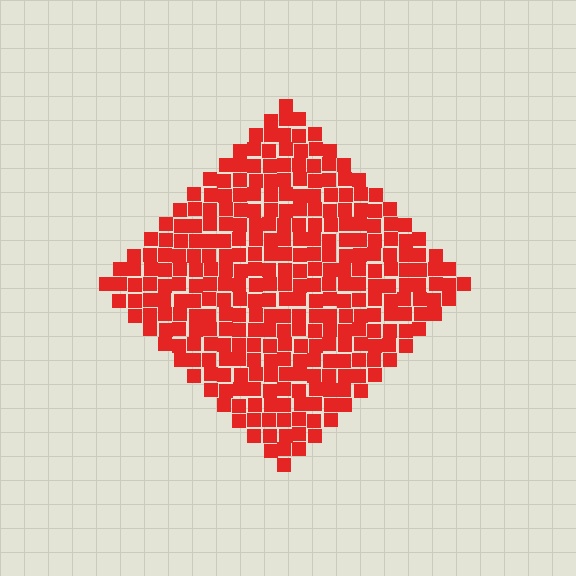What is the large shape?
The large shape is a diamond.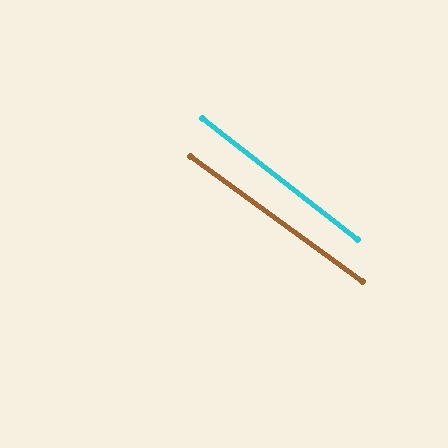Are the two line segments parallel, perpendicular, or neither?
Parallel — their directions differ by only 1.7°.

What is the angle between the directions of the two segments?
Approximately 2 degrees.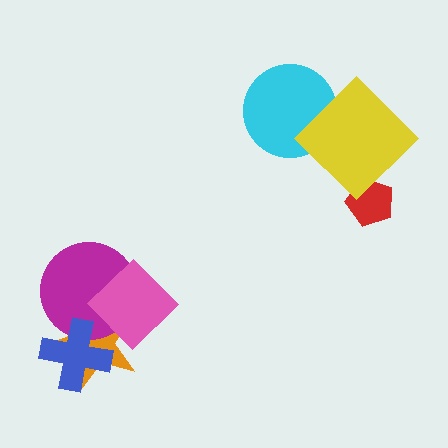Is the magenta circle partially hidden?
Yes, it is partially covered by another shape.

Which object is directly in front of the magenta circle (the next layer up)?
The pink diamond is directly in front of the magenta circle.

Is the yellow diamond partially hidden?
No, no other shape covers it.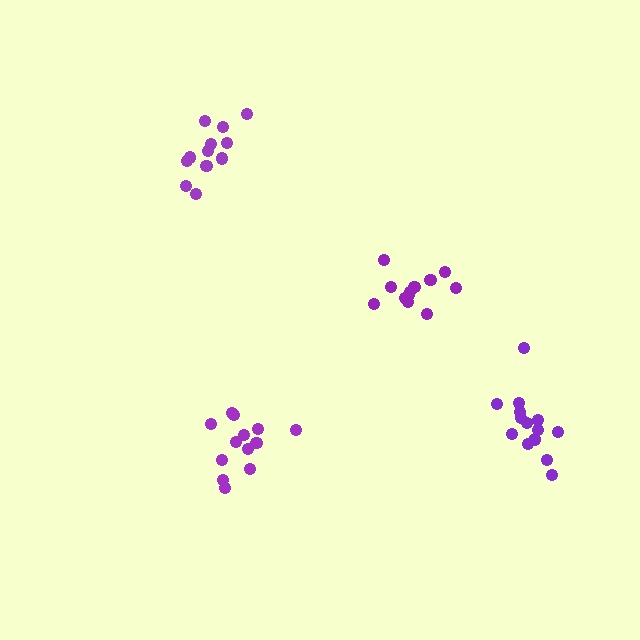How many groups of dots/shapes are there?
There are 4 groups.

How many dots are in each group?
Group 1: 15 dots, Group 2: 12 dots, Group 3: 12 dots, Group 4: 13 dots (52 total).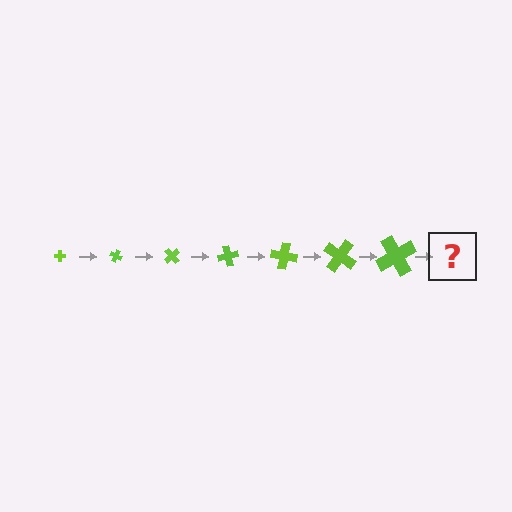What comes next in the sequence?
The next element should be a cross, larger than the previous one and rotated 175 degrees from the start.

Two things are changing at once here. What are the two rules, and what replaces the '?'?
The two rules are that the cross grows larger each step and it rotates 25 degrees each step. The '?' should be a cross, larger than the previous one and rotated 175 degrees from the start.